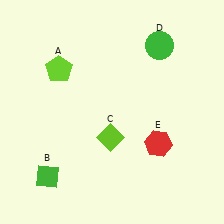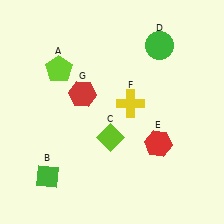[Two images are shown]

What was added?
A yellow cross (F), a red hexagon (G) were added in Image 2.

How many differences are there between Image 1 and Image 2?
There are 2 differences between the two images.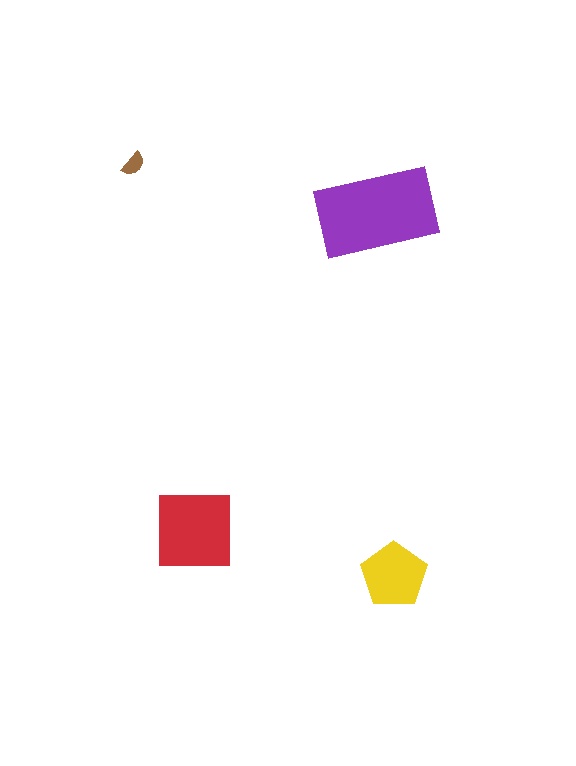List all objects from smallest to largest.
The brown semicircle, the yellow pentagon, the red square, the purple rectangle.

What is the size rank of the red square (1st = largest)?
2nd.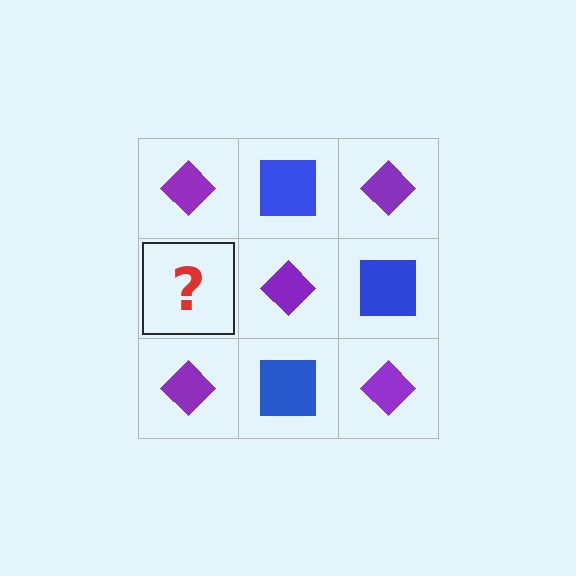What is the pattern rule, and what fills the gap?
The rule is that it alternates purple diamond and blue square in a checkerboard pattern. The gap should be filled with a blue square.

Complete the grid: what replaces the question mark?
The question mark should be replaced with a blue square.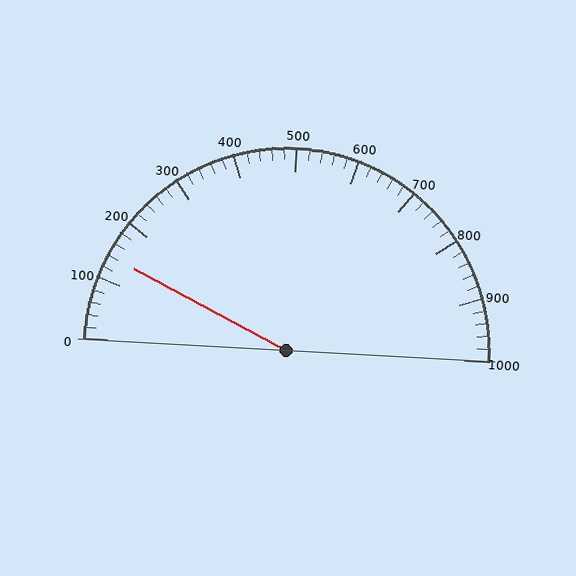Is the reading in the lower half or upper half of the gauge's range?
The reading is in the lower half of the range (0 to 1000).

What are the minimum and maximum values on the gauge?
The gauge ranges from 0 to 1000.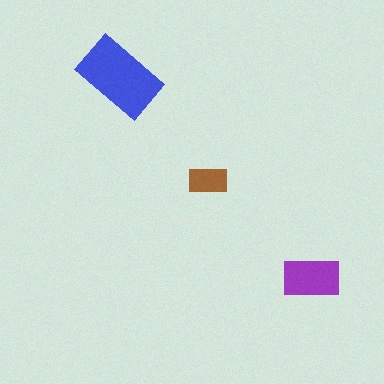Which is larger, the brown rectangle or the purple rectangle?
The purple one.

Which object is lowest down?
The purple rectangle is bottommost.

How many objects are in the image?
There are 3 objects in the image.